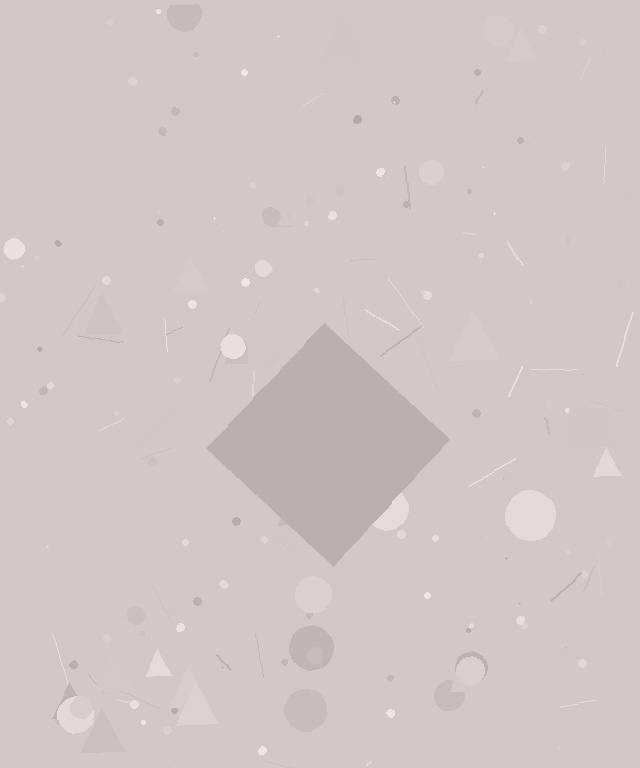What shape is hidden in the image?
A diamond is hidden in the image.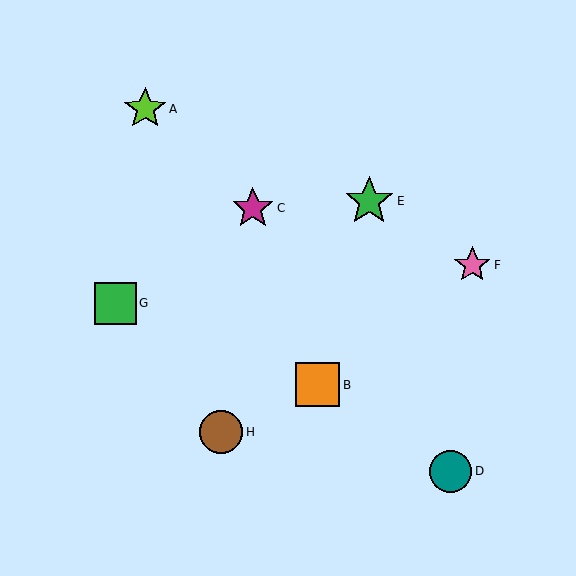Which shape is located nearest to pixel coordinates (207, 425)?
The brown circle (labeled H) at (221, 432) is nearest to that location.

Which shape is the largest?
The green star (labeled E) is the largest.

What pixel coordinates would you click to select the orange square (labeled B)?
Click at (318, 385) to select the orange square B.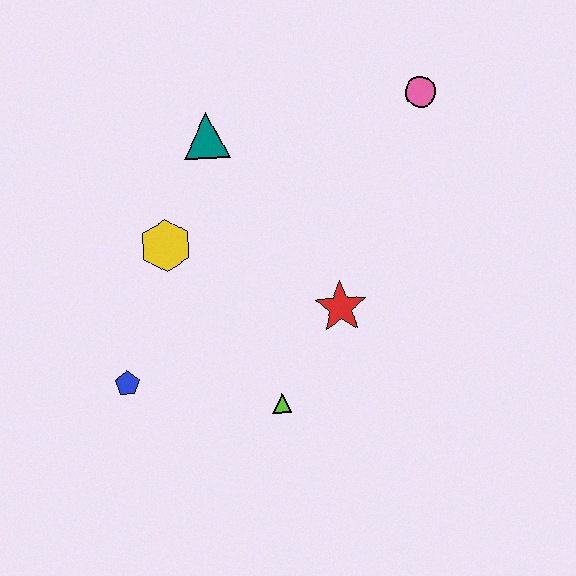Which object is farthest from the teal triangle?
The lime triangle is farthest from the teal triangle.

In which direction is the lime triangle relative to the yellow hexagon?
The lime triangle is below the yellow hexagon.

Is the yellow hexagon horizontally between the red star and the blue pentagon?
Yes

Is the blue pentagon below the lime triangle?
No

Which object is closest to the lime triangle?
The red star is closest to the lime triangle.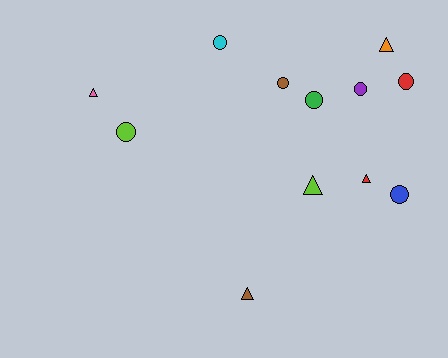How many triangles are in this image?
There are 5 triangles.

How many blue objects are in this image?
There is 1 blue object.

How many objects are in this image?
There are 12 objects.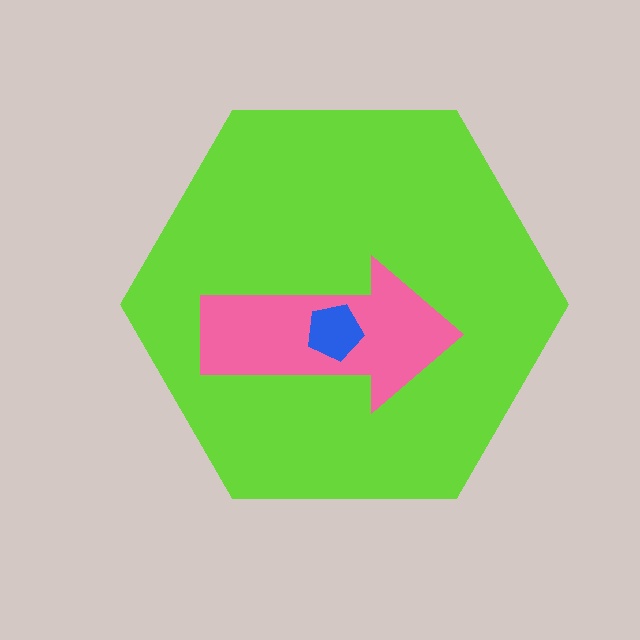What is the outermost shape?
The lime hexagon.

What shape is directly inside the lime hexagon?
The pink arrow.